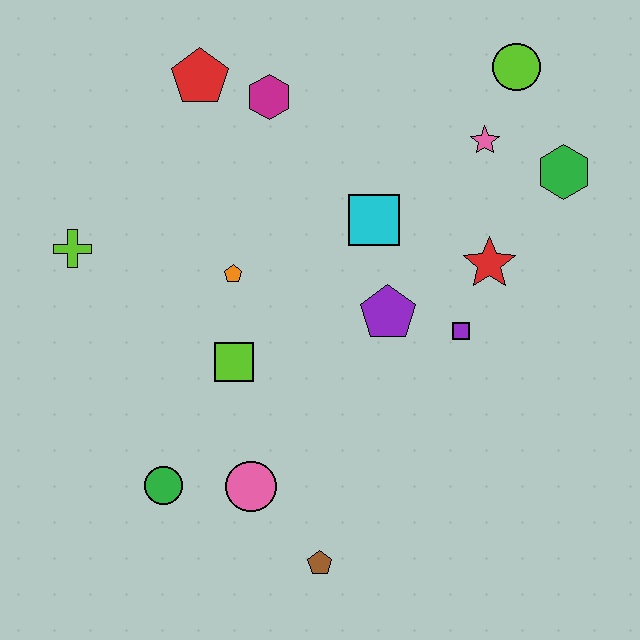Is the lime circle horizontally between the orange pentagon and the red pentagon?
No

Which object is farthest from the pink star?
The green circle is farthest from the pink star.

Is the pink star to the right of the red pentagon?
Yes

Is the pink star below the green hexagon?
No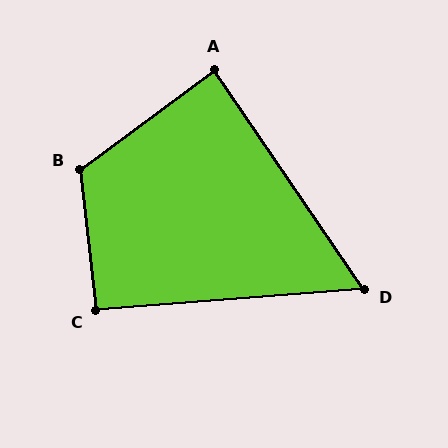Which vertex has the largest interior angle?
B, at approximately 120 degrees.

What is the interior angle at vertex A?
Approximately 88 degrees (approximately right).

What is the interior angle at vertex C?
Approximately 92 degrees (approximately right).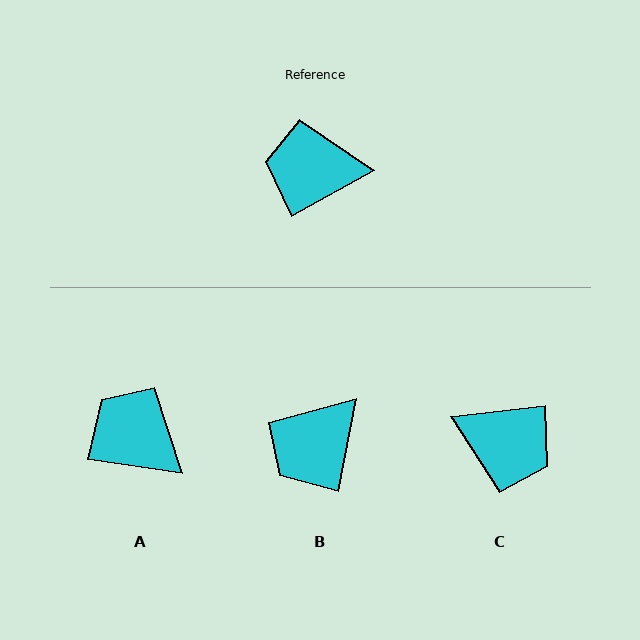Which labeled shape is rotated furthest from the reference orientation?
C, about 157 degrees away.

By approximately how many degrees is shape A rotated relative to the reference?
Approximately 38 degrees clockwise.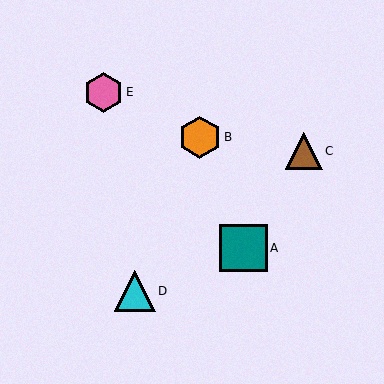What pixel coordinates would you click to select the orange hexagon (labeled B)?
Click at (200, 137) to select the orange hexagon B.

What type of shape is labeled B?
Shape B is an orange hexagon.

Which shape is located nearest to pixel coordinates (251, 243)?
The teal square (labeled A) at (243, 248) is nearest to that location.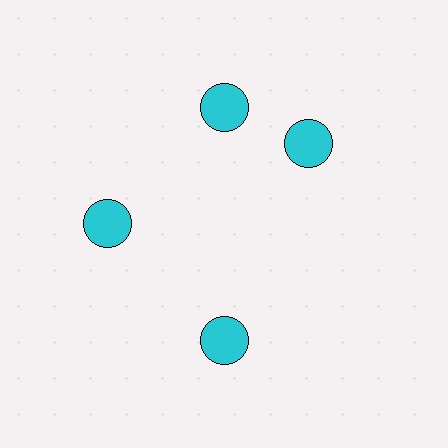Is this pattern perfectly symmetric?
No. The 4 cyan circles are arranged in a ring, but one element near the 3 o'clock position is rotated out of alignment along the ring, breaking the 4-fold rotational symmetry.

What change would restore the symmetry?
The symmetry would be restored by rotating it back into even spacing with its neighbors so that all 4 circles sit at equal angles and equal distance from the center.